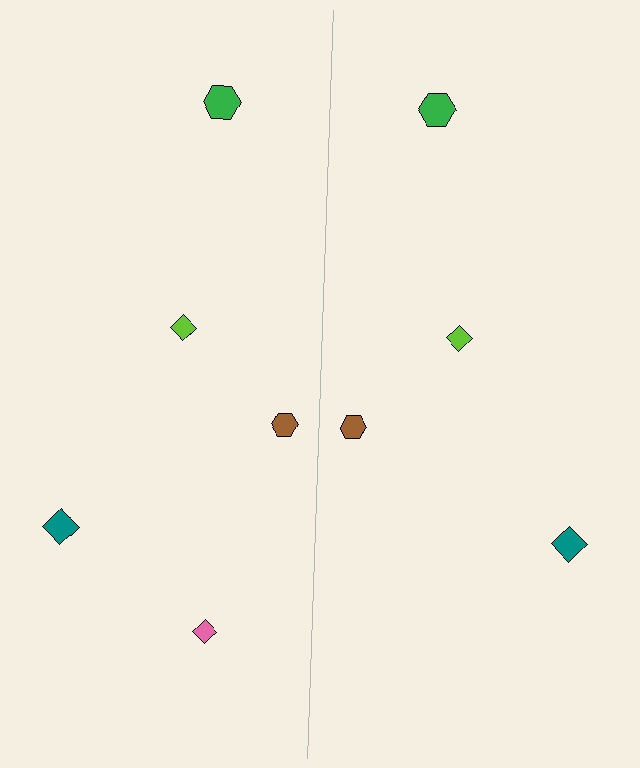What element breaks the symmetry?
A pink diamond is missing from the right side.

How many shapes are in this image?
There are 9 shapes in this image.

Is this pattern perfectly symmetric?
No, the pattern is not perfectly symmetric. A pink diamond is missing from the right side.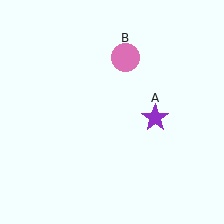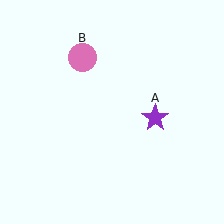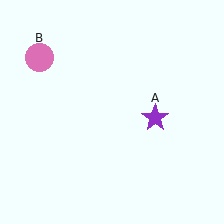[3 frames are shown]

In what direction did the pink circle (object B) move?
The pink circle (object B) moved left.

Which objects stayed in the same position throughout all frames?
Purple star (object A) remained stationary.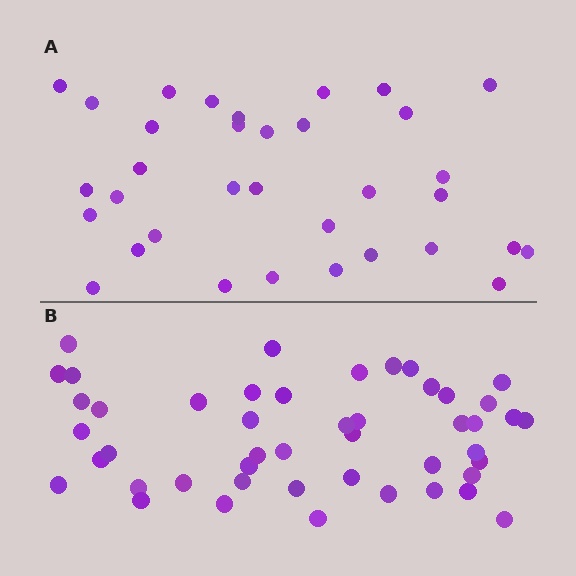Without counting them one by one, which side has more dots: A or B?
Region B (the bottom region) has more dots.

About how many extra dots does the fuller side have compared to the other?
Region B has approximately 15 more dots than region A.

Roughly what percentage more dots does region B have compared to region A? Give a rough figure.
About 40% more.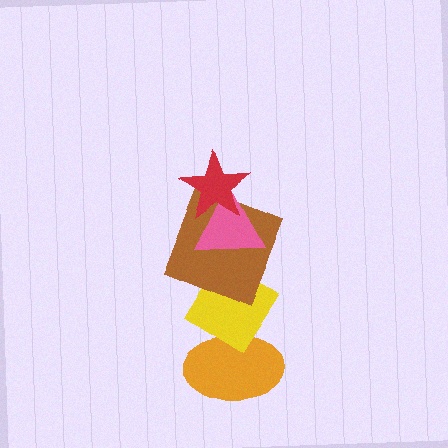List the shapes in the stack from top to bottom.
From top to bottom: the red star, the pink triangle, the brown square, the yellow diamond, the orange ellipse.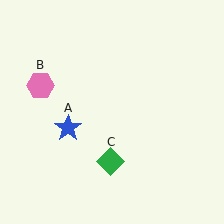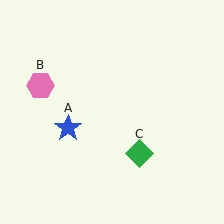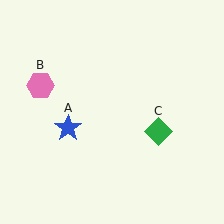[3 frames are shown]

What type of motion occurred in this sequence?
The green diamond (object C) rotated counterclockwise around the center of the scene.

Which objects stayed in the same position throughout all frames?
Blue star (object A) and pink hexagon (object B) remained stationary.